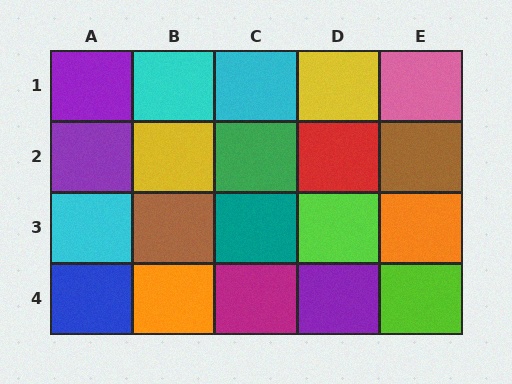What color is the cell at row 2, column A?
Purple.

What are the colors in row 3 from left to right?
Cyan, brown, teal, lime, orange.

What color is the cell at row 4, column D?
Purple.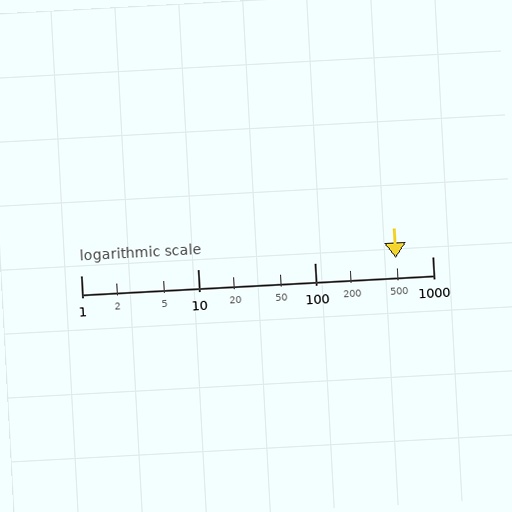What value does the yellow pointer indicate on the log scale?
The pointer indicates approximately 490.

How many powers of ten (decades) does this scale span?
The scale spans 3 decades, from 1 to 1000.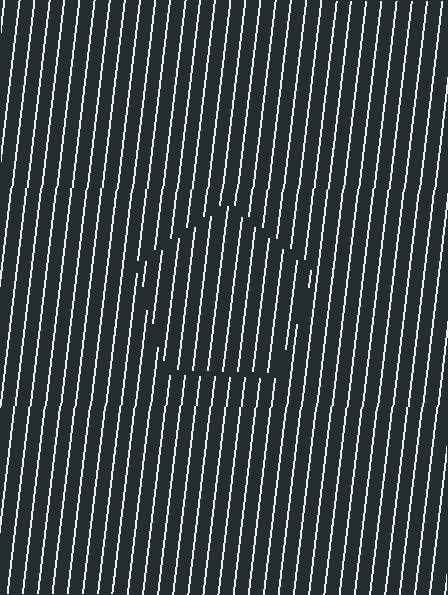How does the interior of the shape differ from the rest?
The interior of the shape contains the same grating, shifted by half a period — the contour is defined by the phase discontinuity where line-ends from the inner and outer gratings abut.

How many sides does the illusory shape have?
5 sides — the line-ends trace a pentagon.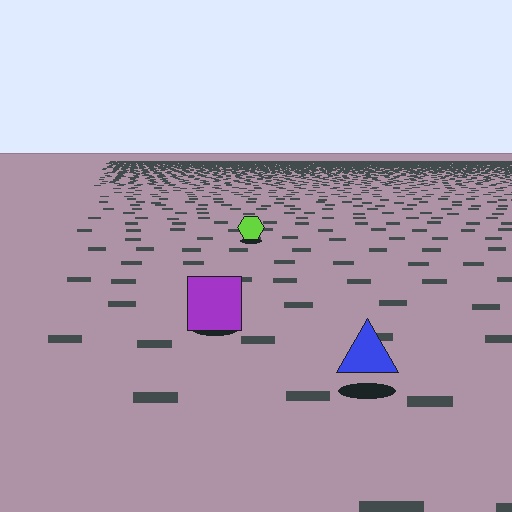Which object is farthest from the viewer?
The lime hexagon is farthest from the viewer. It appears smaller and the ground texture around it is denser.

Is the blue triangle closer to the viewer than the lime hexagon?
Yes. The blue triangle is closer — you can tell from the texture gradient: the ground texture is coarser near it.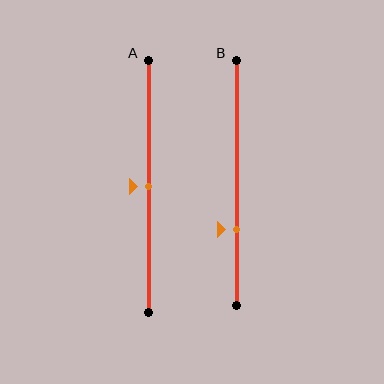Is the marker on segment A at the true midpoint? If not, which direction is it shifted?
Yes, the marker on segment A is at the true midpoint.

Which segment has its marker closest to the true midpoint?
Segment A has its marker closest to the true midpoint.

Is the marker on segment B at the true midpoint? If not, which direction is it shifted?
No, the marker on segment B is shifted downward by about 19% of the segment length.